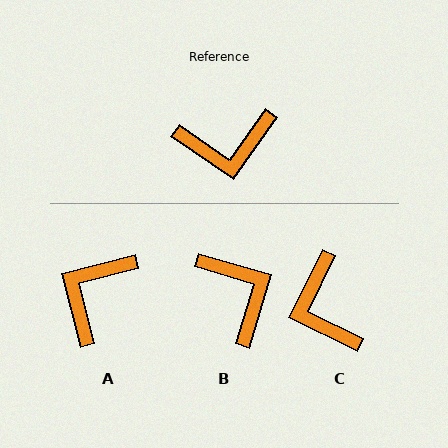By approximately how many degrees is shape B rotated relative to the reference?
Approximately 108 degrees counter-clockwise.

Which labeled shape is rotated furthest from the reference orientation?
A, about 131 degrees away.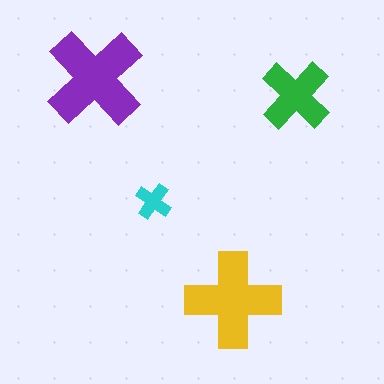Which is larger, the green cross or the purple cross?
The purple one.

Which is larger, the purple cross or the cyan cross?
The purple one.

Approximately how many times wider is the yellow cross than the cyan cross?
About 2.5 times wider.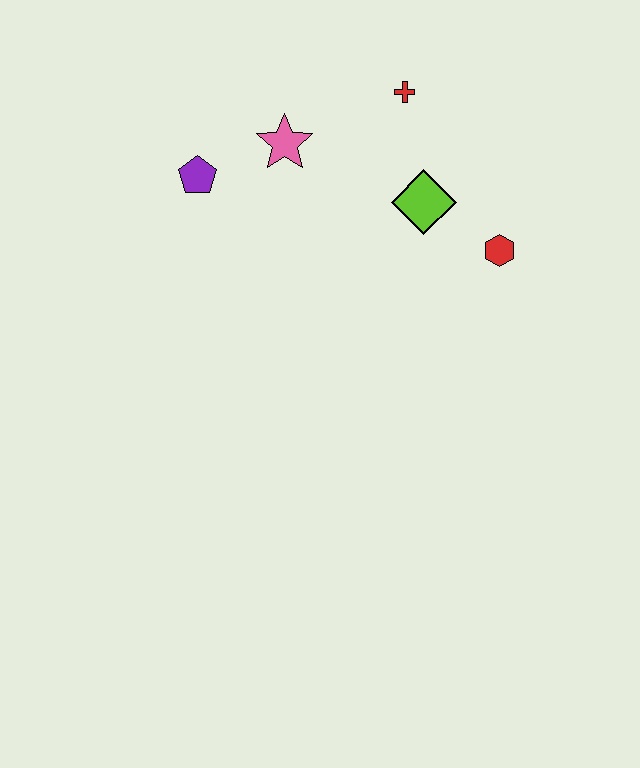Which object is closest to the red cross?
The lime diamond is closest to the red cross.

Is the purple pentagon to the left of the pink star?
Yes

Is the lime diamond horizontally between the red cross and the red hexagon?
Yes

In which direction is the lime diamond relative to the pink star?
The lime diamond is to the right of the pink star.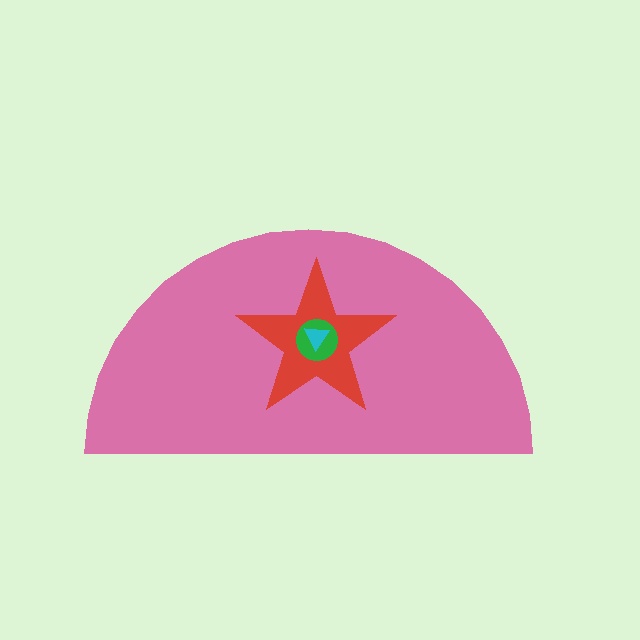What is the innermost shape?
The cyan triangle.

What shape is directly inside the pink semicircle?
The red star.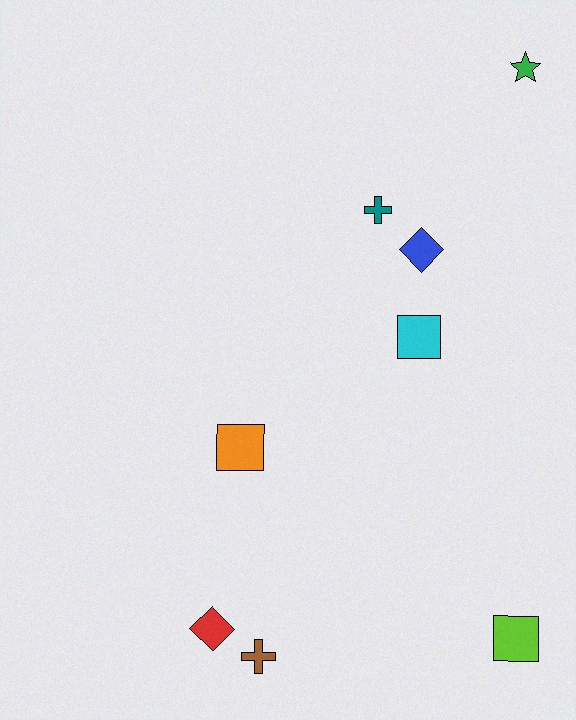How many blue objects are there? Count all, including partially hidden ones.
There is 1 blue object.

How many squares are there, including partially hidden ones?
There are 3 squares.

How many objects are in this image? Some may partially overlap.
There are 8 objects.